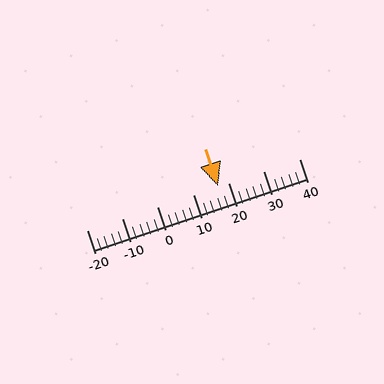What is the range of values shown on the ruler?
The ruler shows values from -20 to 40.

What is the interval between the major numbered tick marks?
The major tick marks are spaced 10 units apart.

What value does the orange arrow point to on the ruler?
The orange arrow points to approximately 17.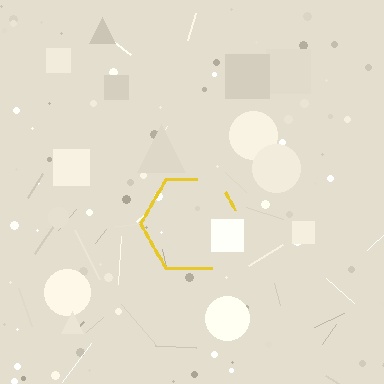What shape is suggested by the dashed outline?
The dashed outline suggests a hexagon.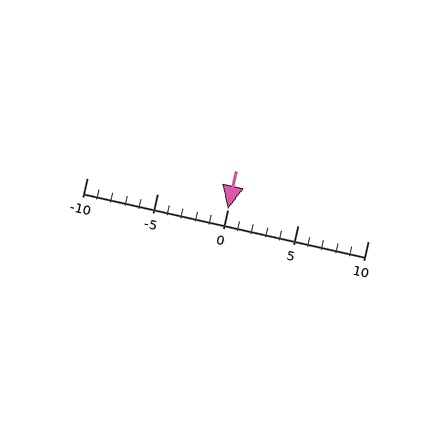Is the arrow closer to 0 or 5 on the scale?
The arrow is closer to 0.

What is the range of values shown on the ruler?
The ruler shows values from -10 to 10.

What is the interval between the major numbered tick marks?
The major tick marks are spaced 5 units apart.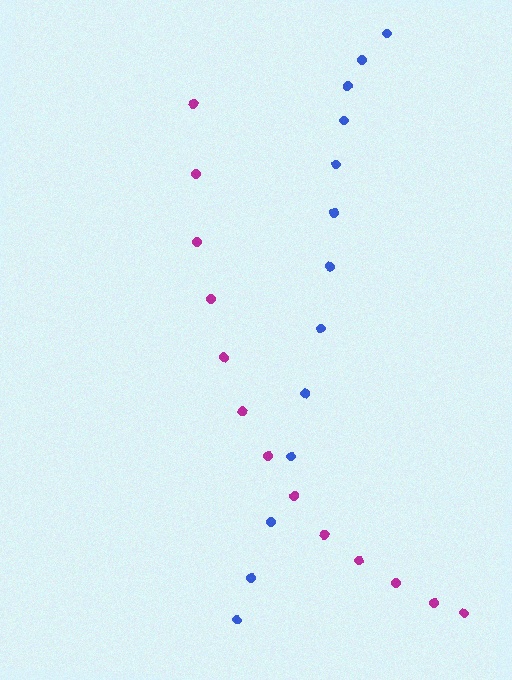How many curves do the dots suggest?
There are 2 distinct paths.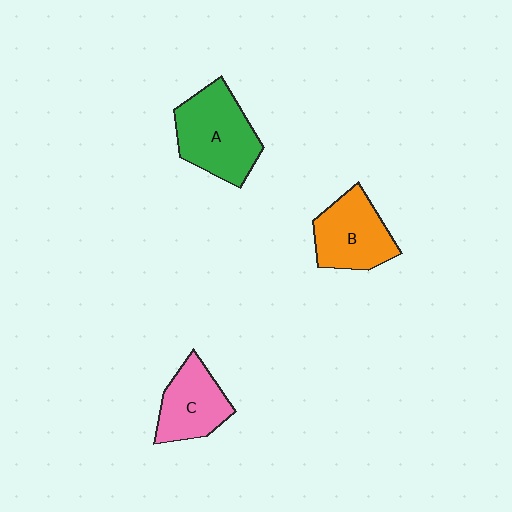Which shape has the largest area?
Shape A (green).